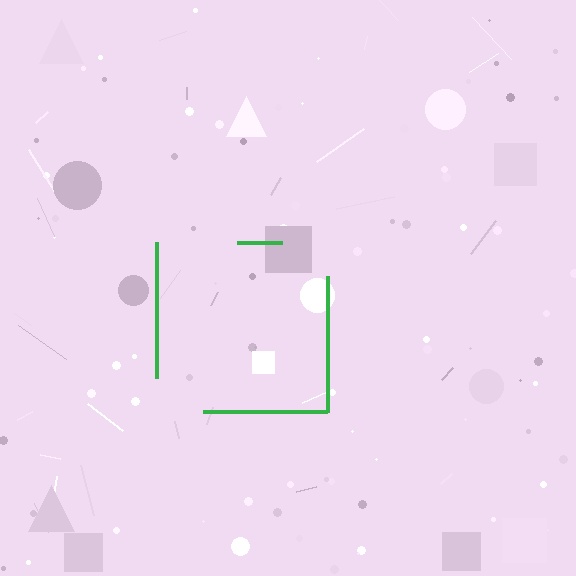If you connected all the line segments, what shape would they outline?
They would outline a square.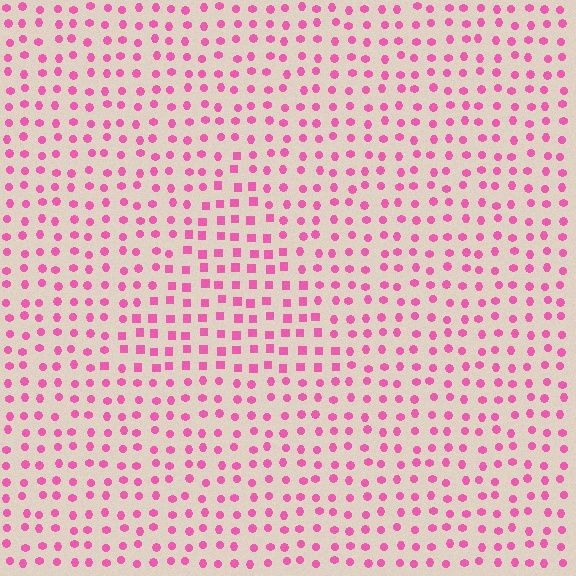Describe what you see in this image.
The image is filled with small pink elements arranged in a uniform grid. A triangle-shaped region contains squares, while the surrounding area contains circles. The boundary is defined purely by the change in element shape.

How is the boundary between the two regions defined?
The boundary is defined by a change in element shape: squares inside vs. circles outside. All elements share the same color and spacing.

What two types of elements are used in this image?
The image uses squares inside the triangle region and circles outside it.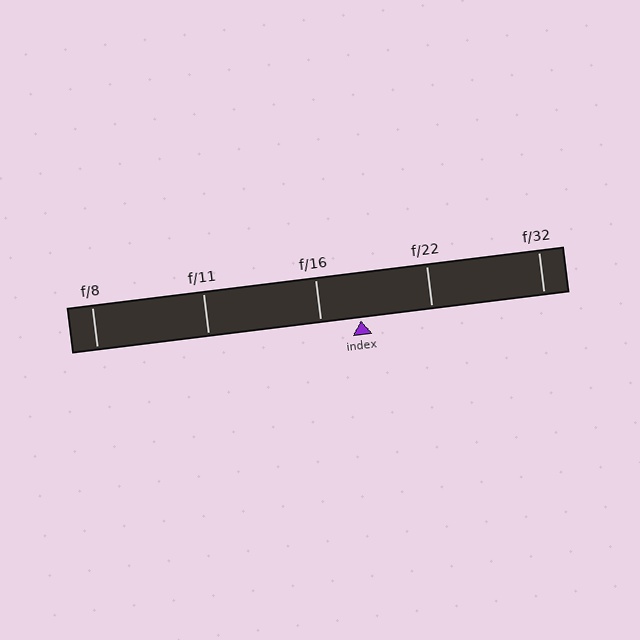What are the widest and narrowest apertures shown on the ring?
The widest aperture shown is f/8 and the narrowest is f/32.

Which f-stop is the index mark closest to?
The index mark is closest to f/16.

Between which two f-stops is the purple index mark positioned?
The index mark is between f/16 and f/22.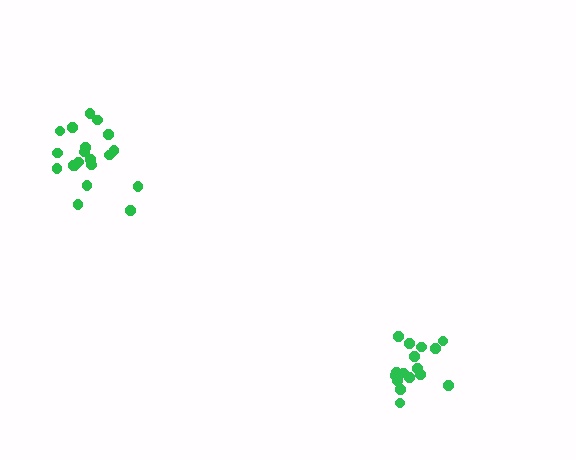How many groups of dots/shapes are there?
There are 2 groups.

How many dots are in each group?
Group 1: 17 dots, Group 2: 20 dots (37 total).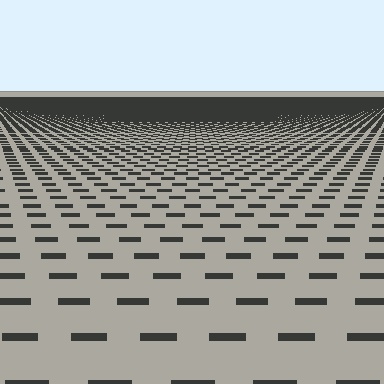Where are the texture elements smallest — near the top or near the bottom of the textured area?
Near the top.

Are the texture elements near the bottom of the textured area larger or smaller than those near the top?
Larger. Near the bottom, elements are closer to the viewer and appear at a bigger on-screen size.